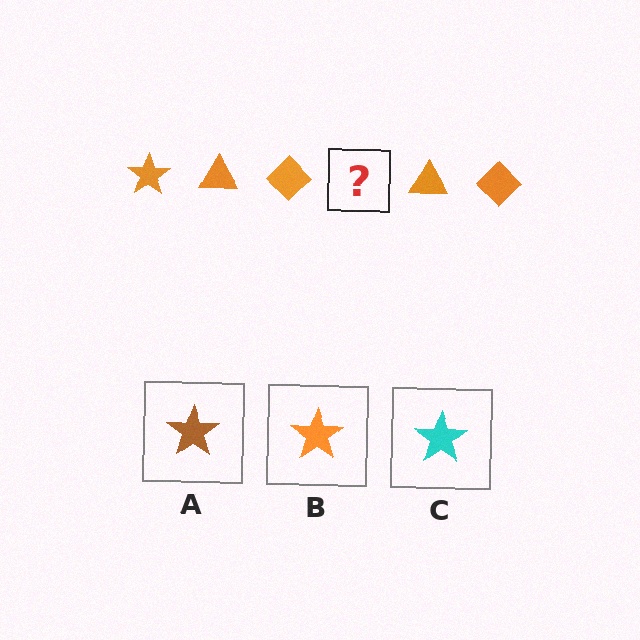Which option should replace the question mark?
Option B.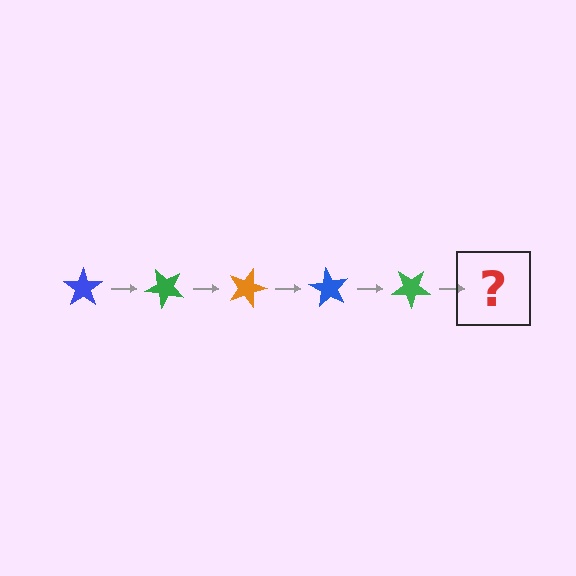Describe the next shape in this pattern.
It should be an orange star, rotated 225 degrees from the start.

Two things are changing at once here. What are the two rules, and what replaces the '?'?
The two rules are that it rotates 45 degrees each step and the color cycles through blue, green, and orange. The '?' should be an orange star, rotated 225 degrees from the start.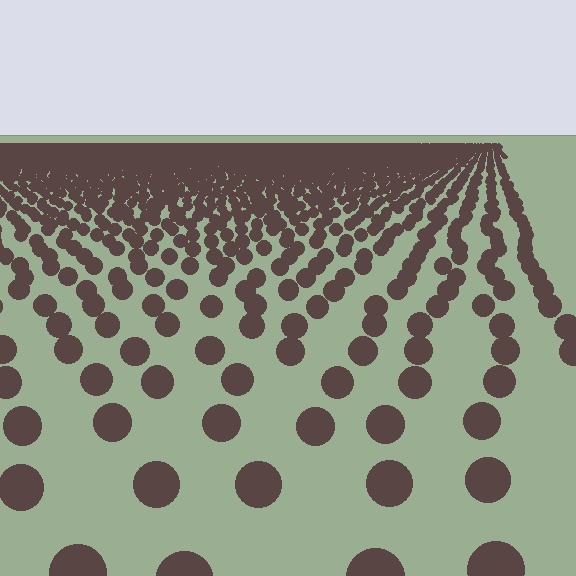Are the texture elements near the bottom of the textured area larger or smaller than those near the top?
Larger. Near the bottom, elements are closer to the viewer and appear at a bigger on-screen size.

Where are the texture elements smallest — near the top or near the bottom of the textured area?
Near the top.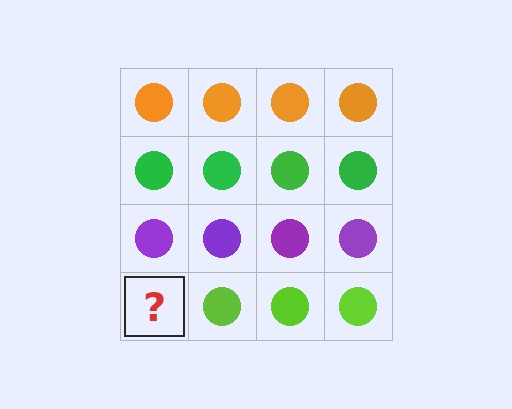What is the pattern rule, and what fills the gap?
The rule is that each row has a consistent color. The gap should be filled with a lime circle.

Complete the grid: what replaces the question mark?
The question mark should be replaced with a lime circle.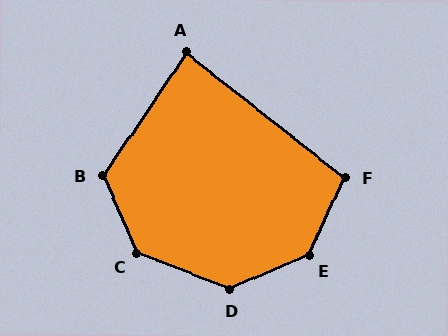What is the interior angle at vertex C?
Approximately 135 degrees (obtuse).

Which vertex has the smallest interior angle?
A, at approximately 86 degrees.